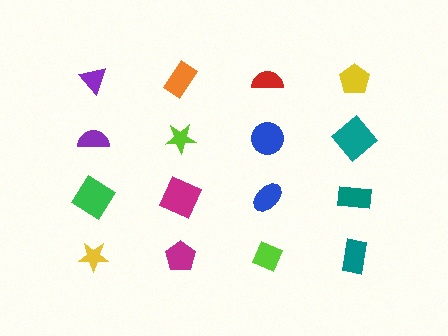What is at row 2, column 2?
A lime star.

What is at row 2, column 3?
A blue circle.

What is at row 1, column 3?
A red semicircle.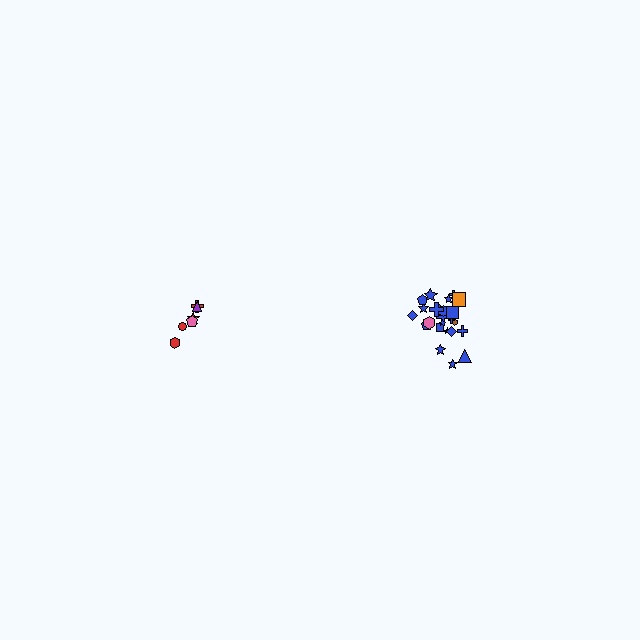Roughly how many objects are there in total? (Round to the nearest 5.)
Roughly 30 objects in total.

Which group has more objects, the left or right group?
The right group.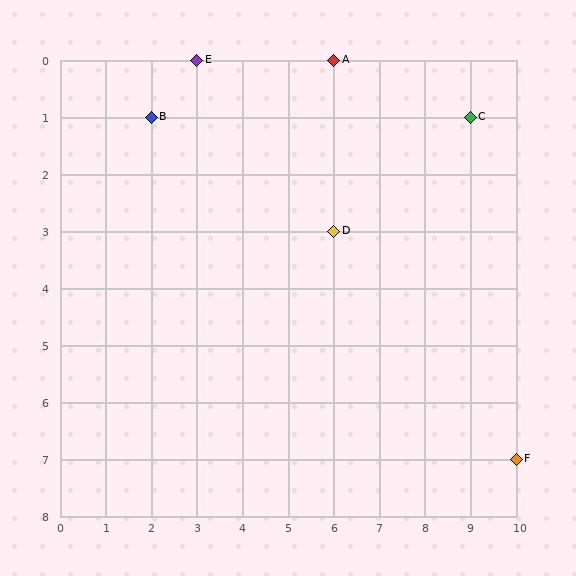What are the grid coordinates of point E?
Point E is at grid coordinates (3, 0).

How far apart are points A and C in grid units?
Points A and C are 3 columns and 1 row apart (about 3.2 grid units diagonally).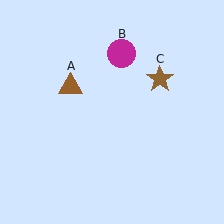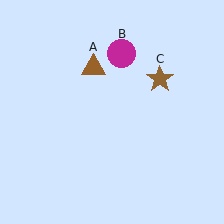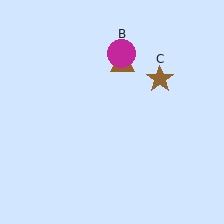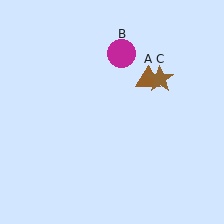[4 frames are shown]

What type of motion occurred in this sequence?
The brown triangle (object A) rotated clockwise around the center of the scene.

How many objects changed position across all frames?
1 object changed position: brown triangle (object A).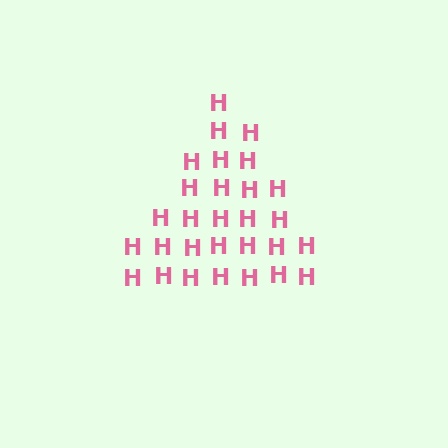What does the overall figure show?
The overall figure shows a triangle.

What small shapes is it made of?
It is made of small letter H's.